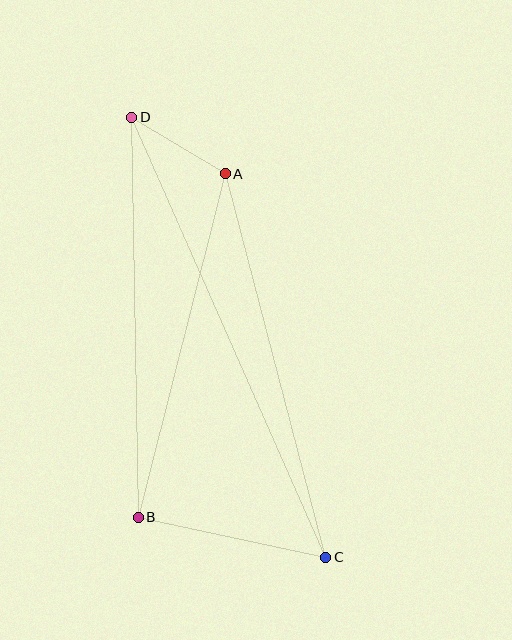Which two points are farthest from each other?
Points C and D are farthest from each other.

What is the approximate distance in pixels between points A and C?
The distance between A and C is approximately 397 pixels.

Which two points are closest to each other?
Points A and D are closest to each other.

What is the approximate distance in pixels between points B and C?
The distance between B and C is approximately 192 pixels.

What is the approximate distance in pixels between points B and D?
The distance between B and D is approximately 400 pixels.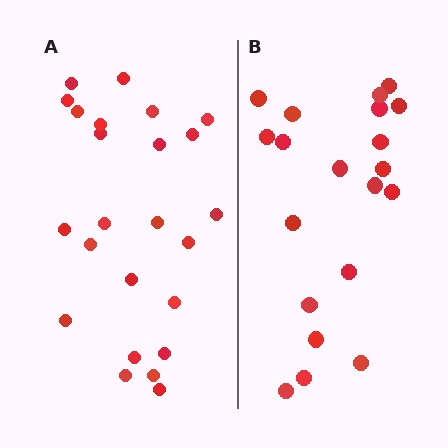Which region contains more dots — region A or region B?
Region A (the left region) has more dots.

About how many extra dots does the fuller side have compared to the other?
Region A has about 4 more dots than region B.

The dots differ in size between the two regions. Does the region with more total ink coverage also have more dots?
No. Region B has more total ink coverage because its dots are larger, but region A actually contains more individual dots. Total area can be misleading — the number of items is what matters here.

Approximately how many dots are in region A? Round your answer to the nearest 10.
About 20 dots. (The exact count is 24, which rounds to 20.)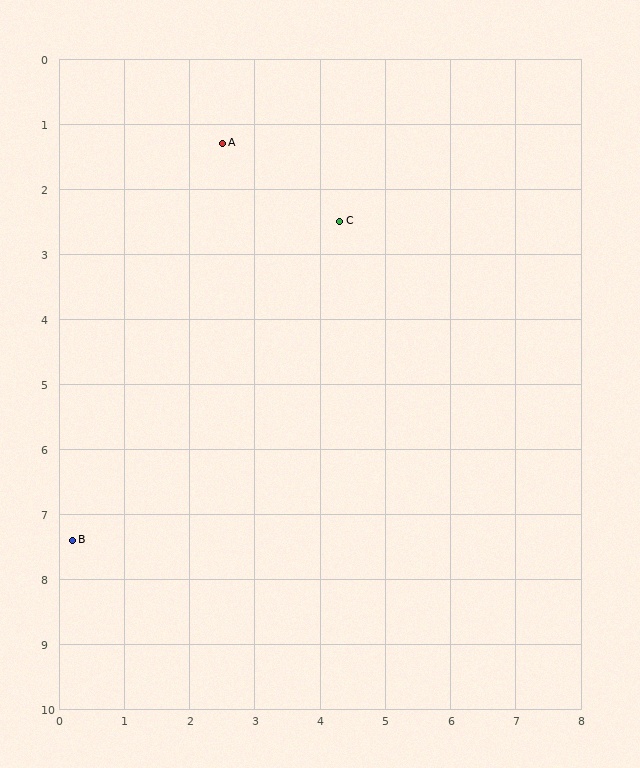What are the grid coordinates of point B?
Point B is at approximately (0.2, 7.4).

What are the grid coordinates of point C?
Point C is at approximately (4.3, 2.5).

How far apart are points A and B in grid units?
Points A and B are about 6.5 grid units apart.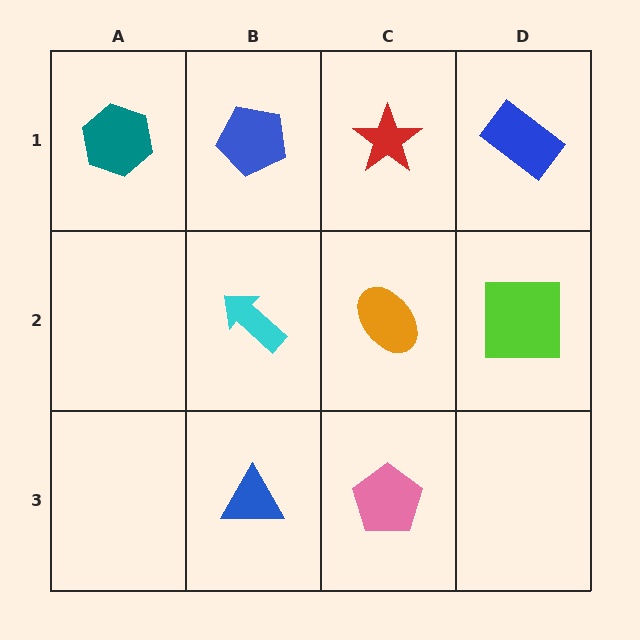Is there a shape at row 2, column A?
No, that cell is empty.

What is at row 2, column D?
A lime square.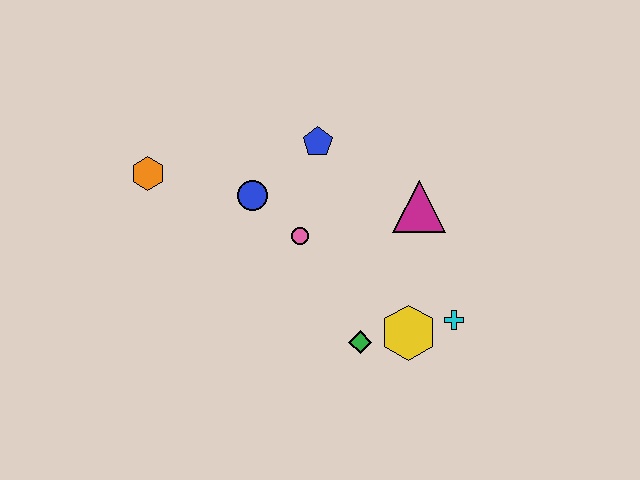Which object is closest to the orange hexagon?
The blue circle is closest to the orange hexagon.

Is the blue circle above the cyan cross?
Yes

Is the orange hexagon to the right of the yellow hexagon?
No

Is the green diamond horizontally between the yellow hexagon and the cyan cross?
No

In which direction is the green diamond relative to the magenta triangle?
The green diamond is below the magenta triangle.